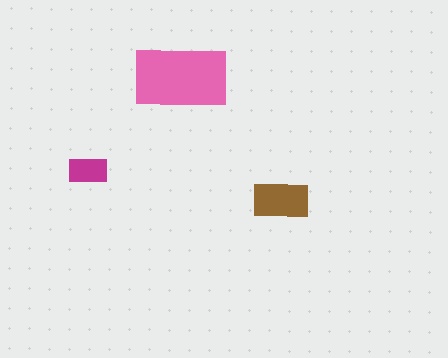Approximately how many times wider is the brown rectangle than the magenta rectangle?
About 1.5 times wider.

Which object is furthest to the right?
The brown rectangle is rightmost.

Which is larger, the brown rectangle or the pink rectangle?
The pink one.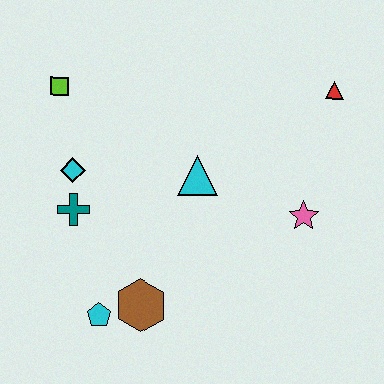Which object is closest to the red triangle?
The pink star is closest to the red triangle.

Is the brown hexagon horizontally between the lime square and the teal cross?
No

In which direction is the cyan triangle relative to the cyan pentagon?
The cyan triangle is above the cyan pentagon.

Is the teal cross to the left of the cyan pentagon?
Yes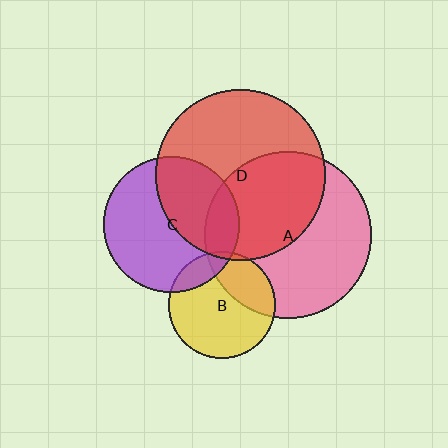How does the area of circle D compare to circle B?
Approximately 2.6 times.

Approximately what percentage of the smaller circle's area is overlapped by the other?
Approximately 5%.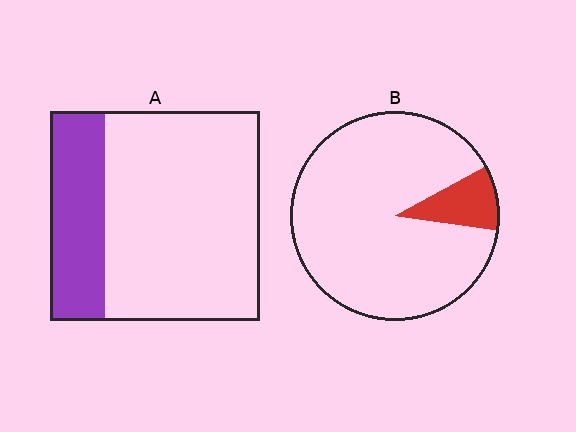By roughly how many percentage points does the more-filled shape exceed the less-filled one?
By roughly 15 percentage points (A over B).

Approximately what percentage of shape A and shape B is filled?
A is approximately 25% and B is approximately 10%.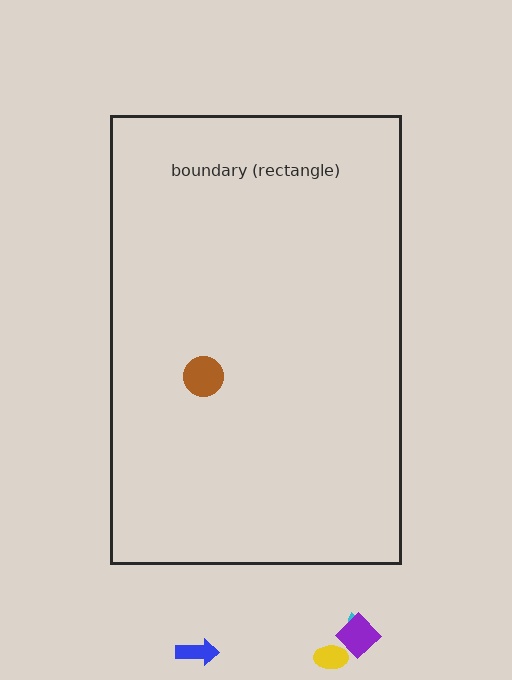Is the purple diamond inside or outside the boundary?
Outside.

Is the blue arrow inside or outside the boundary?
Outside.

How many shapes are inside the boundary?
1 inside, 4 outside.